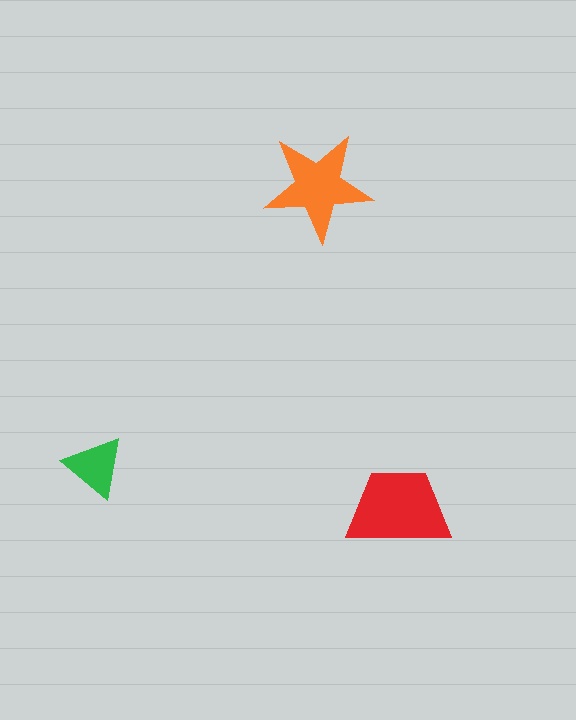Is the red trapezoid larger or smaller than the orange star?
Larger.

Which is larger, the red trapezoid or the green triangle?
The red trapezoid.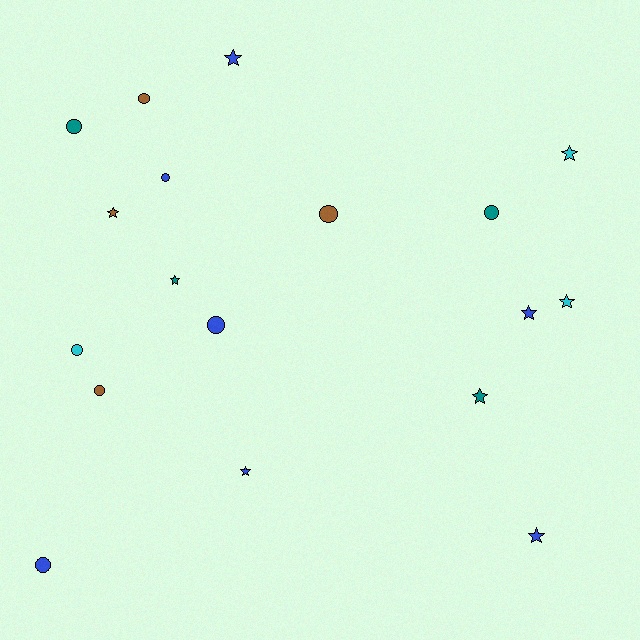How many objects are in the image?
There are 18 objects.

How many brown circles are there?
There are 3 brown circles.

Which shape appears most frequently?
Circle, with 9 objects.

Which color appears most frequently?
Blue, with 7 objects.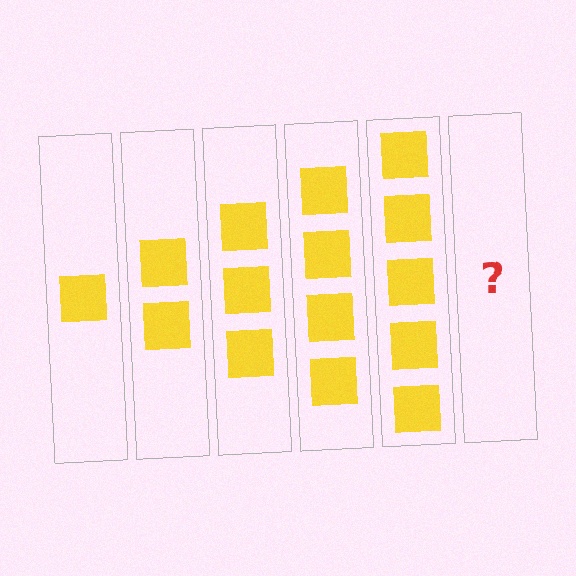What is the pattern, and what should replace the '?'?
The pattern is that each step adds one more square. The '?' should be 6 squares.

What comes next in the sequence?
The next element should be 6 squares.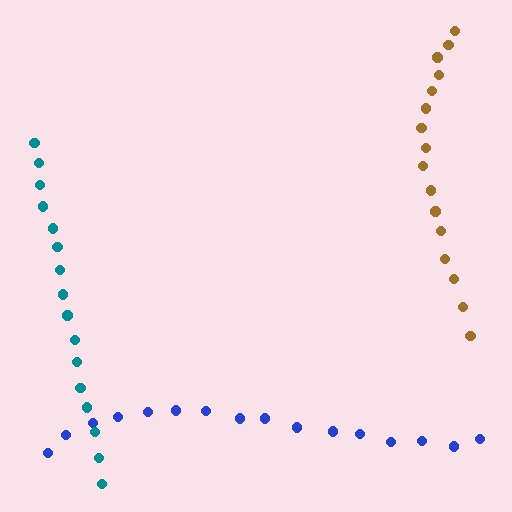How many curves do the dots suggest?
There are 3 distinct paths.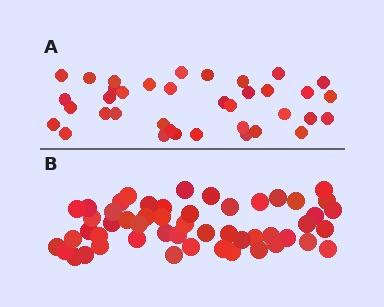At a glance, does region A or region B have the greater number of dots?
Region B (the bottom region) has more dots.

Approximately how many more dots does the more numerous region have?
Region B has approximately 15 more dots than region A.